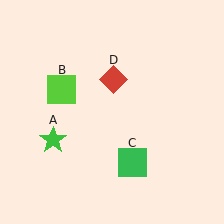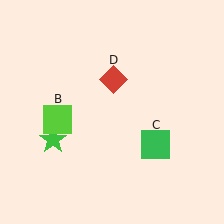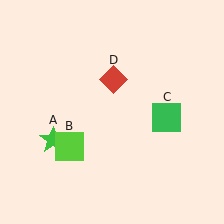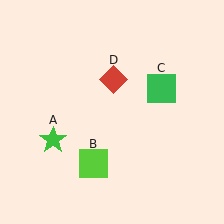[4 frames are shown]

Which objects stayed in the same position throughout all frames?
Green star (object A) and red diamond (object D) remained stationary.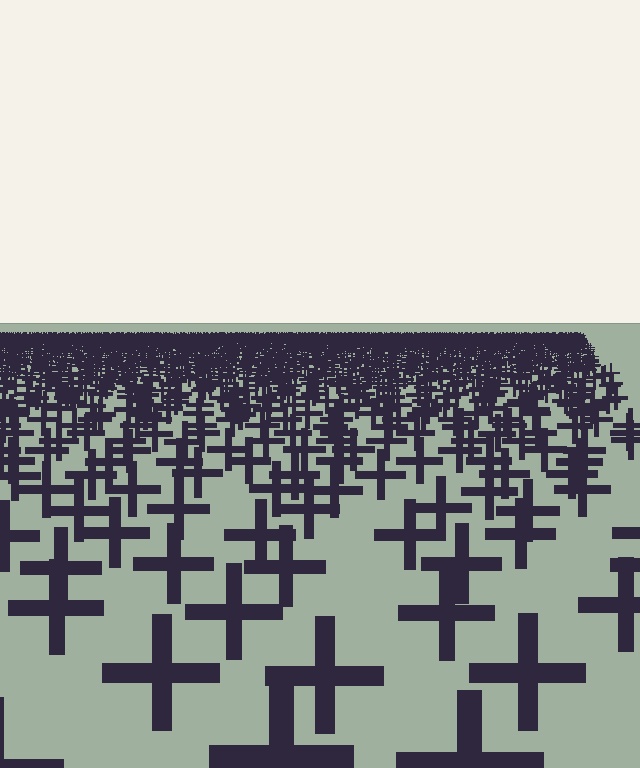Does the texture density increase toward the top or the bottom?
Density increases toward the top.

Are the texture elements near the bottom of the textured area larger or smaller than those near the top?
Larger. Near the bottom, elements are closer to the viewer and appear at a bigger on-screen size.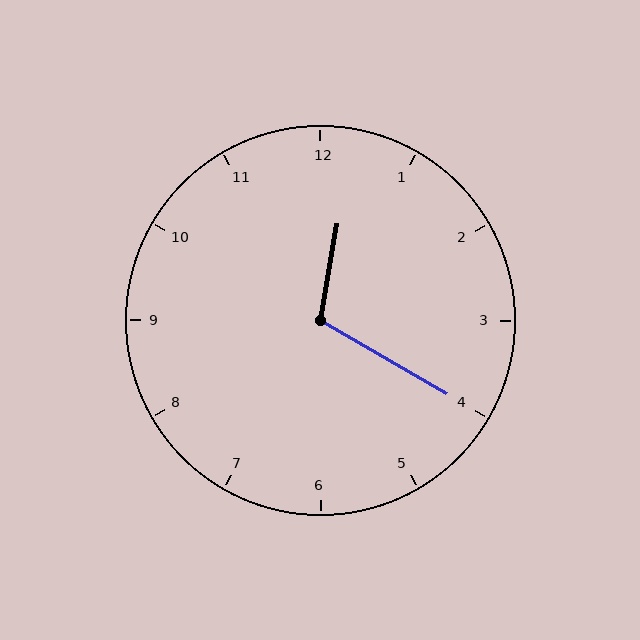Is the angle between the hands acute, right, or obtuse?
It is obtuse.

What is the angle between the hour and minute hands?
Approximately 110 degrees.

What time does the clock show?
12:20.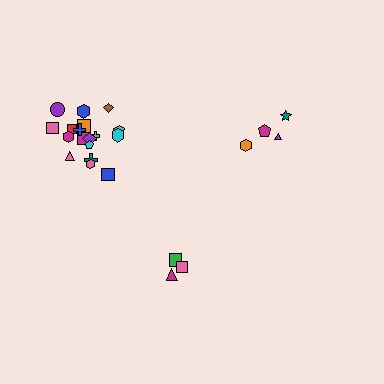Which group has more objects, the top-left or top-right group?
The top-left group.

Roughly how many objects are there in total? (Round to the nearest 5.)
Roughly 25 objects in total.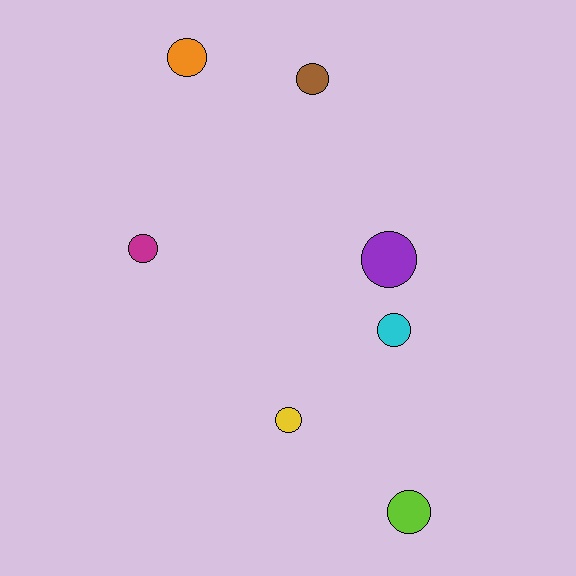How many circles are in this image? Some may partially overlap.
There are 7 circles.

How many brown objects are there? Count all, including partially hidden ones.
There is 1 brown object.